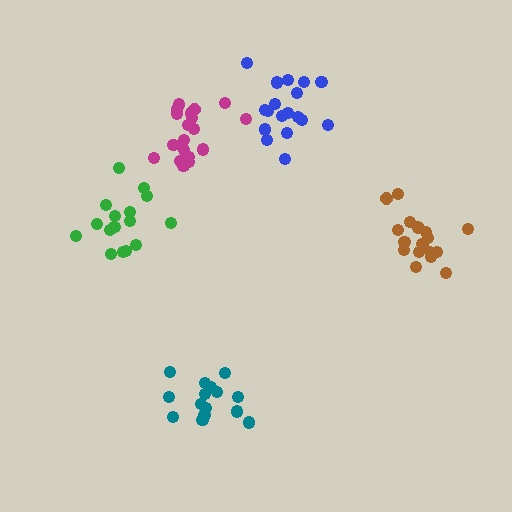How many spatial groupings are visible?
There are 5 spatial groupings.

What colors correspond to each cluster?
The clusters are colored: blue, magenta, green, teal, brown.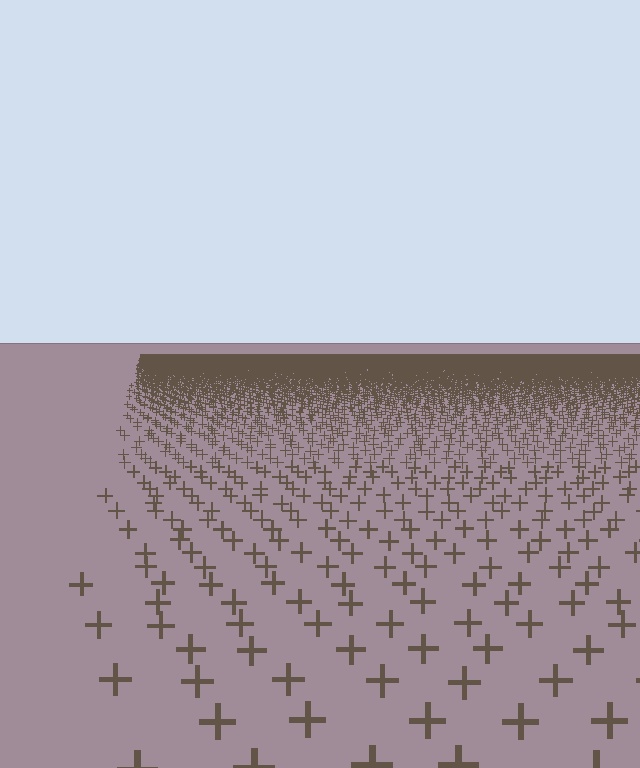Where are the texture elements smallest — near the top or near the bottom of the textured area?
Near the top.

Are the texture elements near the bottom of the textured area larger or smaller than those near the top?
Larger. Near the bottom, elements are closer to the viewer and appear at a bigger on-screen size.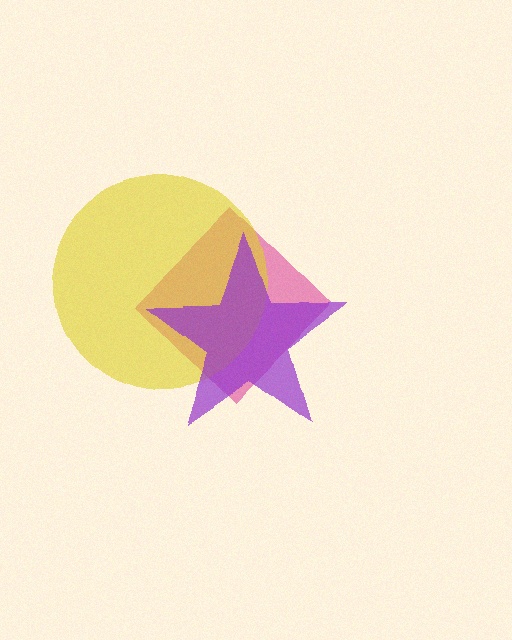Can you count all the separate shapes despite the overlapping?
Yes, there are 3 separate shapes.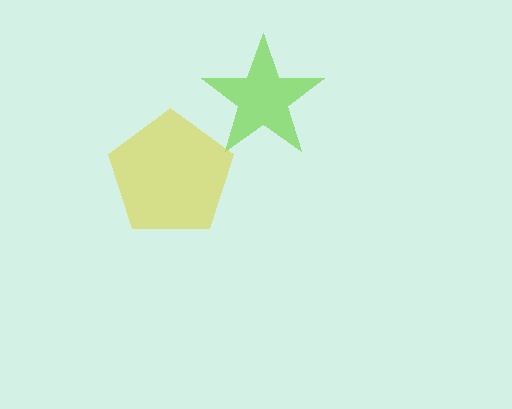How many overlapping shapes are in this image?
There are 2 overlapping shapes in the image.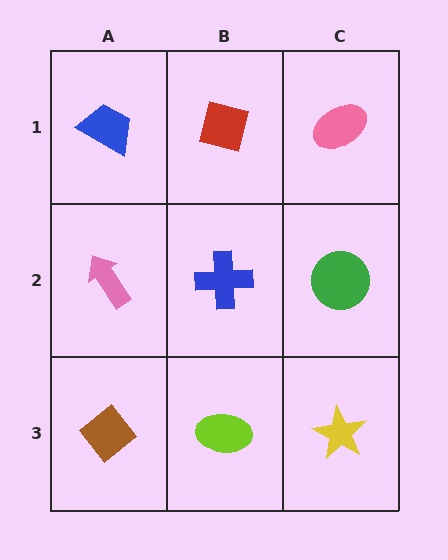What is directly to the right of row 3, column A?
A lime ellipse.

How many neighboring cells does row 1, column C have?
2.